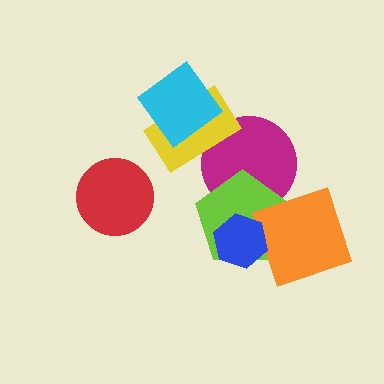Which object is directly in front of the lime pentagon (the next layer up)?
The orange square is directly in front of the lime pentagon.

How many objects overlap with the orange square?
1 object overlaps with the orange square.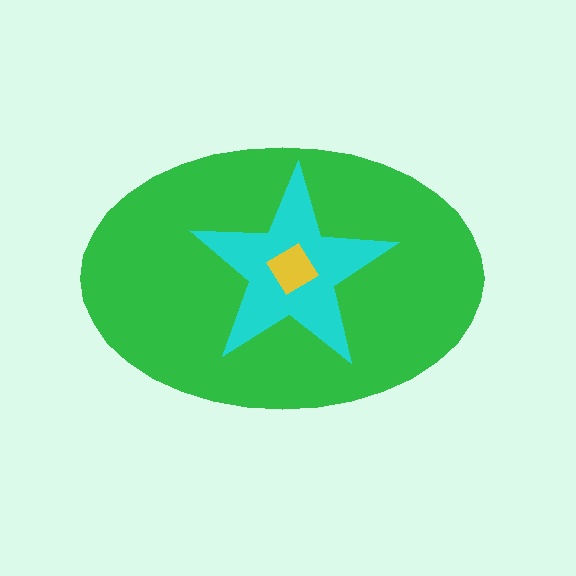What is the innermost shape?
The yellow diamond.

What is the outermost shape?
The green ellipse.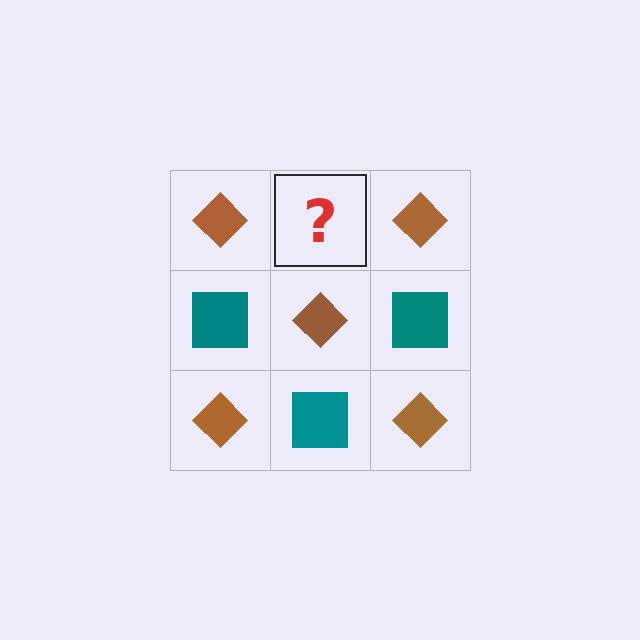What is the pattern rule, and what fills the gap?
The rule is that it alternates brown diamond and teal square in a checkerboard pattern. The gap should be filled with a teal square.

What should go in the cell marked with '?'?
The missing cell should contain a teal square.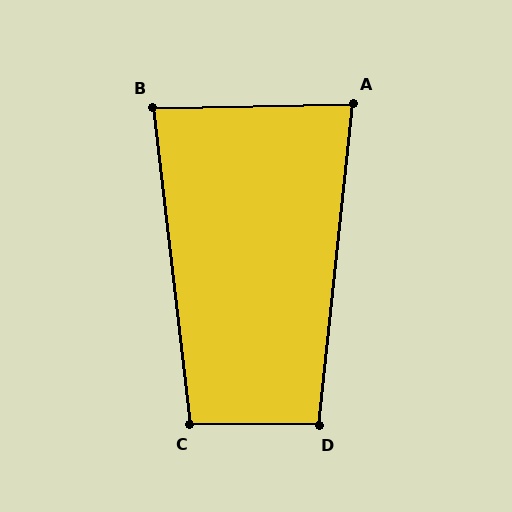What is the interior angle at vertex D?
Approximately 96 degrees (obtuse).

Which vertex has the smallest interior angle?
A, at approximately 83 degrees.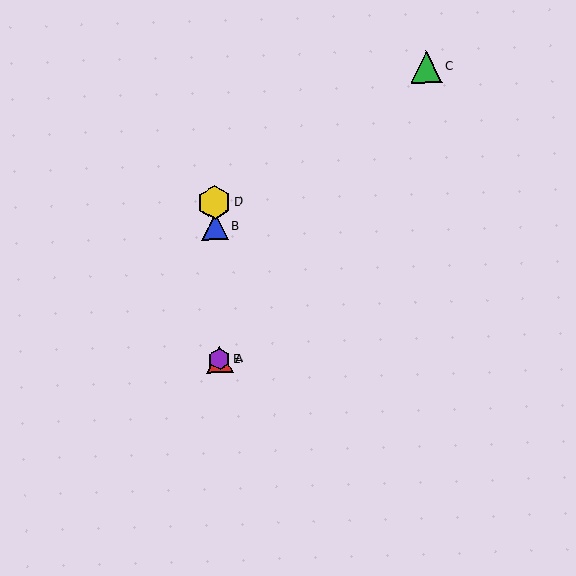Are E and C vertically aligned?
No, E is at x≈219 and C is at x≈426.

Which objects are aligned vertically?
Objects A, B, D, E are aligned vertically.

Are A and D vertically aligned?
Yes, both are at x≈219.